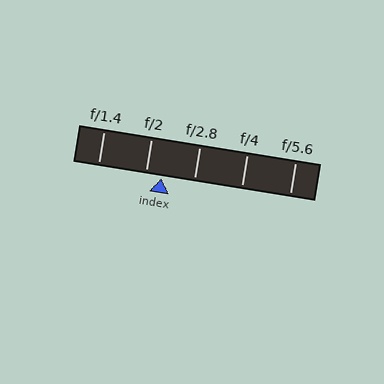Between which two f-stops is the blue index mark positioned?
The index mark is between f/2 and f/2.8.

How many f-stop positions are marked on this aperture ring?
There are 5 f-stop positions marked.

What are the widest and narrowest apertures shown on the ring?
The widest aperture shown is f/1.4 and the narrowest is f/5.6.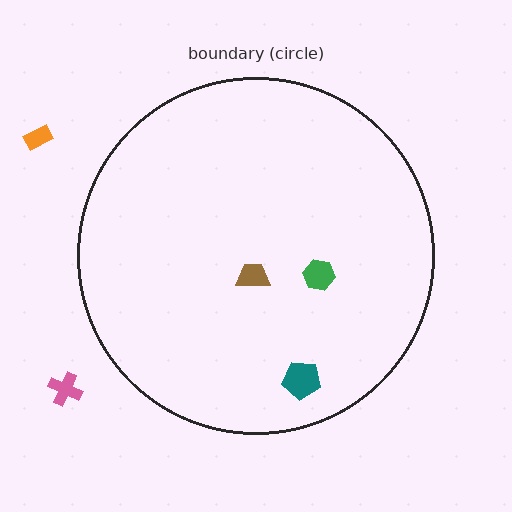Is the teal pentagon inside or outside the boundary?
Inside.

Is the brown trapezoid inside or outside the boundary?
Inside.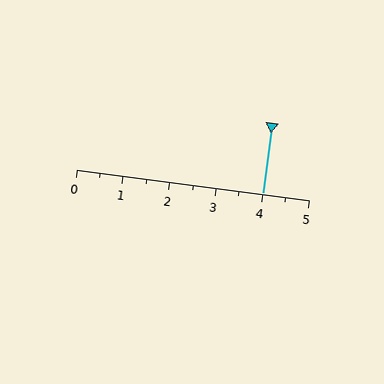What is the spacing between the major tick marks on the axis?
The major ticks are spaced 1 apart.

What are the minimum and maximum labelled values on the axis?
The axis runs from 0 to 5.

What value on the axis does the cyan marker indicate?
The marker indicates approximately 4.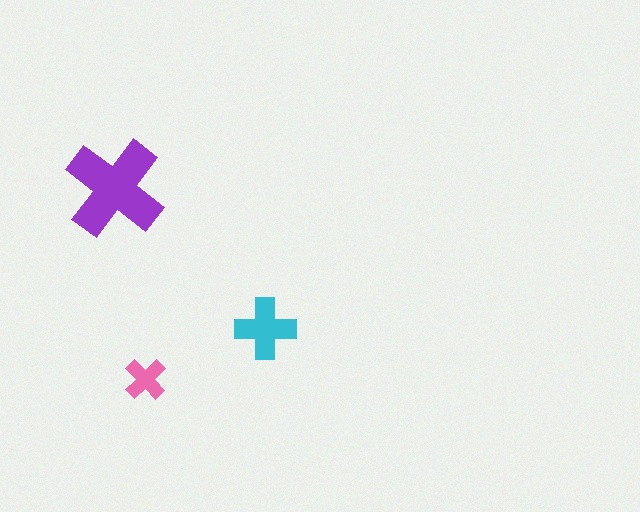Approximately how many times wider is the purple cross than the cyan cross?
About 1.5 times wider.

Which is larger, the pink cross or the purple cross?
The purple one.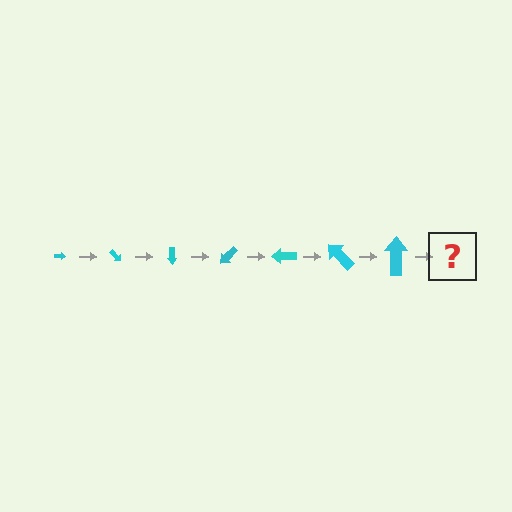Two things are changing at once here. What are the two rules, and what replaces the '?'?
The two rules are that the arrow grows larger each step and it rotates 45 degrees each step. The '?' should be an arrow, larger than the previous one and rotated 315 degrees from the start.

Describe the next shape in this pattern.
It should be an arrow, larger than the previous one and rotated 315 degrees from the start.